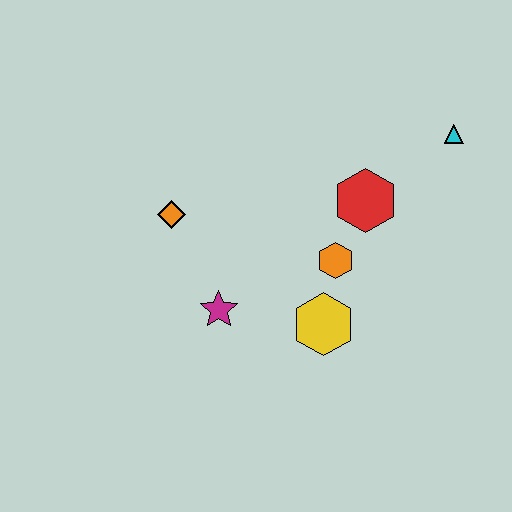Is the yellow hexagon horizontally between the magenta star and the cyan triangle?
Yes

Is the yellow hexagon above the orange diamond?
No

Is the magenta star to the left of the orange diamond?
No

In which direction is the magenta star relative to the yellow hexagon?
The magenta star is to the left of the yellow hexagon.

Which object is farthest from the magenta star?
The cyan triangle is farthest from the magenta star.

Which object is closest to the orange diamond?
The magenta star is closest to the orange diamond.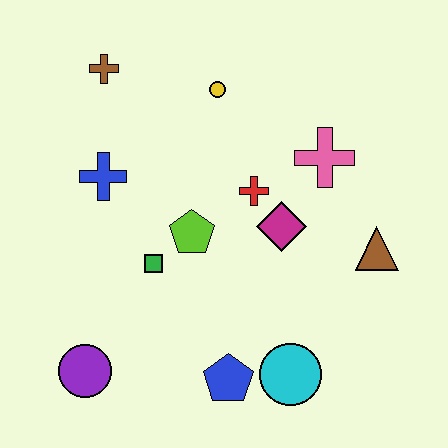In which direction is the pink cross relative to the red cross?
The pink cross is to the right of the red cross.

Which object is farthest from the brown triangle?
The brown cross is farthest from the brown triangle.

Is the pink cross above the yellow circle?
No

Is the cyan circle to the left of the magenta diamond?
No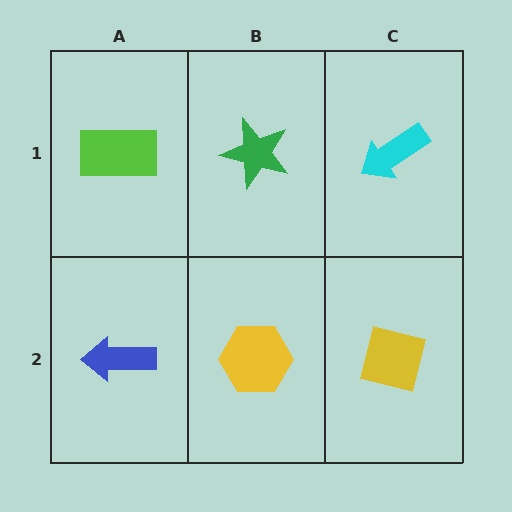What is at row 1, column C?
A cyan arrow.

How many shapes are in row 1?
3 shapes.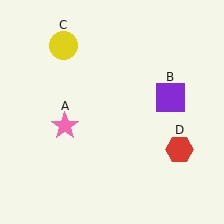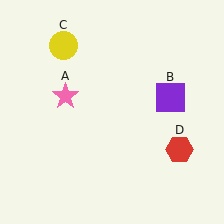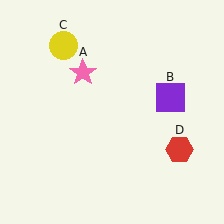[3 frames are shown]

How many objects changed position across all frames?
1 object changed position: pink star (object A).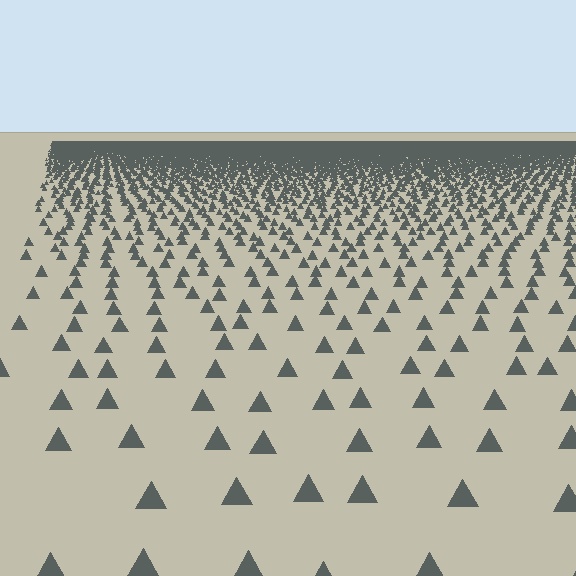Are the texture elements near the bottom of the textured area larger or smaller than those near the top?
Larger. Near the bottom, elements are closer to the viewer and appear at a bigger on-screen size.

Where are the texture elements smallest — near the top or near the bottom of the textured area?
Near the top.